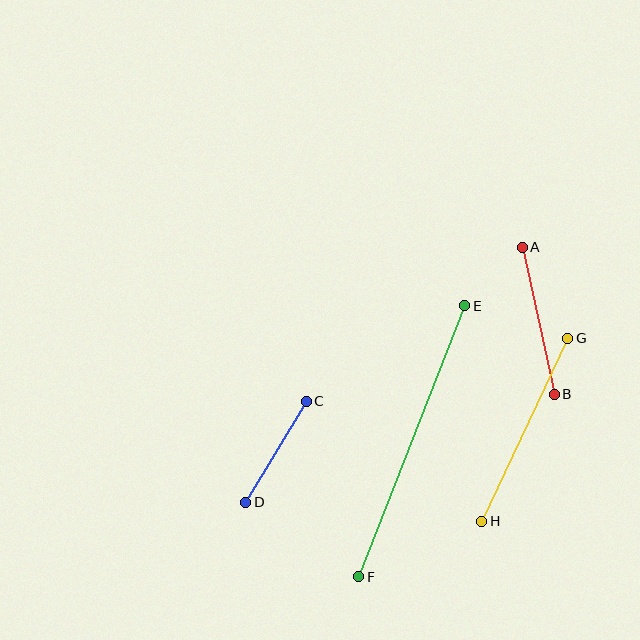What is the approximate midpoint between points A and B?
The midpoint is at approximately (538, 321) pixels.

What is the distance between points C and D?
The distance is approximately 118 pixels.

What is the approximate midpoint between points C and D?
The midpoint is at approximately (276, 452) pixels.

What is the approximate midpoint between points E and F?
The midpoint is at approximately (412, 441) pixels.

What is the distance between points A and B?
The distance is approximately 150 pixels.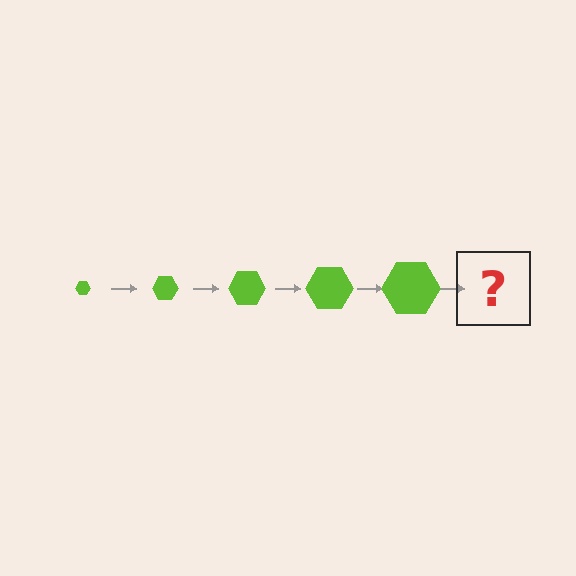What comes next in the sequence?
The next element should be a lime hexagon, larger than the previous one.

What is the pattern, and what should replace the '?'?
The pattern is that the hexagon gets progressively larger each step. The '?' should be a lime hexagon, larger than the previous one.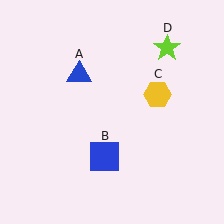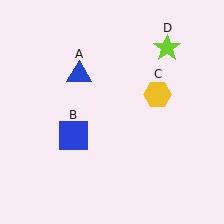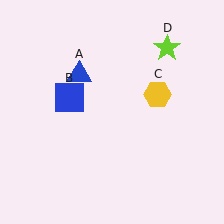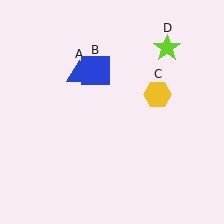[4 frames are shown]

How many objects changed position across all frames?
1 object changed position: blue square (object B).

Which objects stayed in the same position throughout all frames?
Blue triangle (object A) and yellow hexagon (object C) and lime star (object D) remained stationary.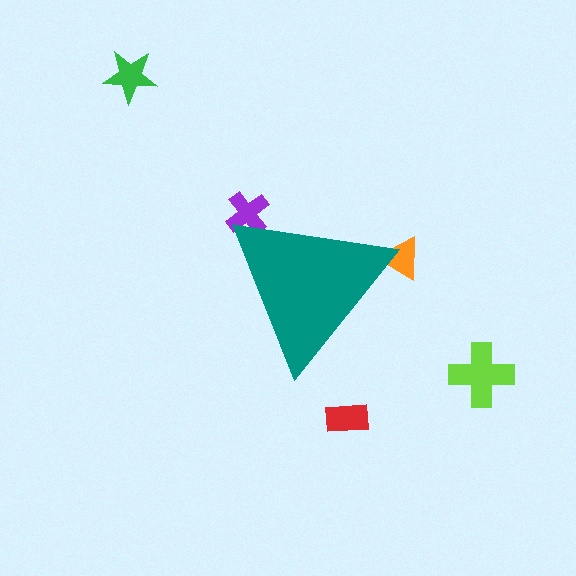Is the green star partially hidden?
No, the green star is fully visible.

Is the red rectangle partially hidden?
No, the red rectangle is fully visible.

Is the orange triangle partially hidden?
Yes, the orange triangle is partially hidden behind the teal triangle.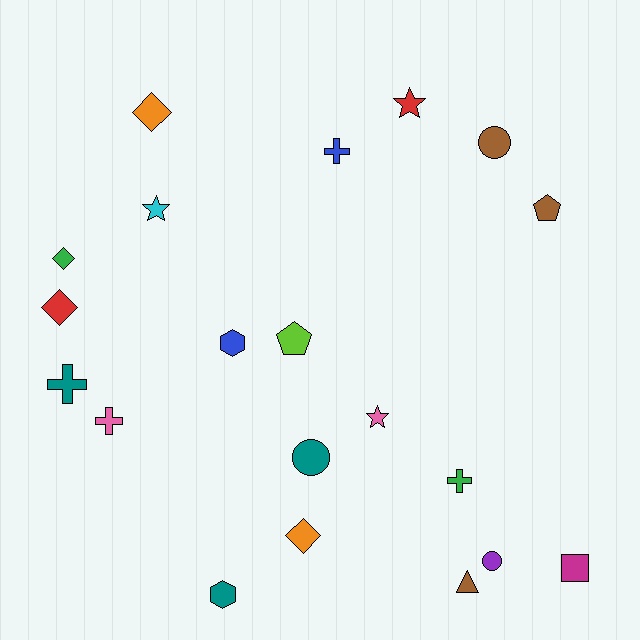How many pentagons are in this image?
There are 2 pentagons.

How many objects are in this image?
There are 20 objects.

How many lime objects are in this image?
There is 1 lime object.